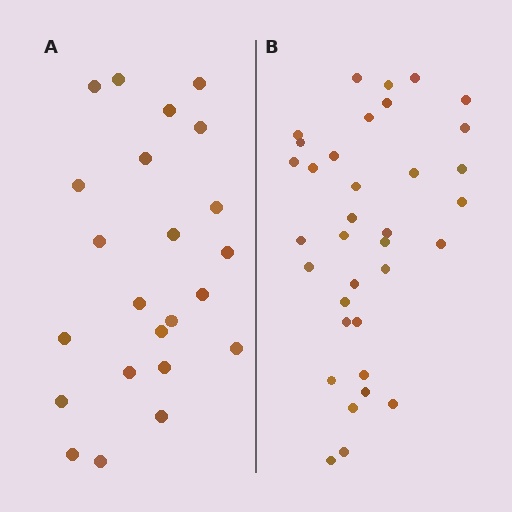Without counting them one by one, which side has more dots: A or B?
Region B (the right region) has more dots.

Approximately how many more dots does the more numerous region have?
Region B has roughly 12 or so more dots than region A.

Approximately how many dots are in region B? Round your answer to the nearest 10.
About 40 dots. (The exact count is 35, which rounds to 40.)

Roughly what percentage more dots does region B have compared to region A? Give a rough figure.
About 50% more.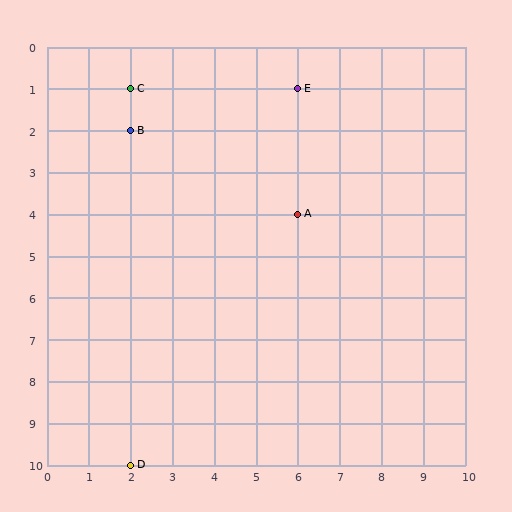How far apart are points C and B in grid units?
Points C and B are 1 row apart.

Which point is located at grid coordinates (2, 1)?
Point C is at (2, 1).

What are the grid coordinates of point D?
Point D is at grid coordinates (2, 10).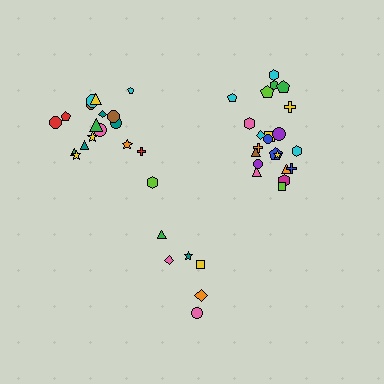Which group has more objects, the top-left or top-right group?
The top-right group.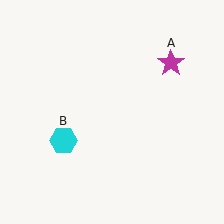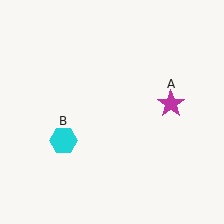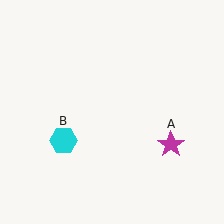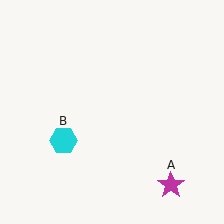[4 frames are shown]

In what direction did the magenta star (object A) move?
The magenta star (object A) moved down.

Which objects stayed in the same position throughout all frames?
Cyan hexagon (object B) remained stationary.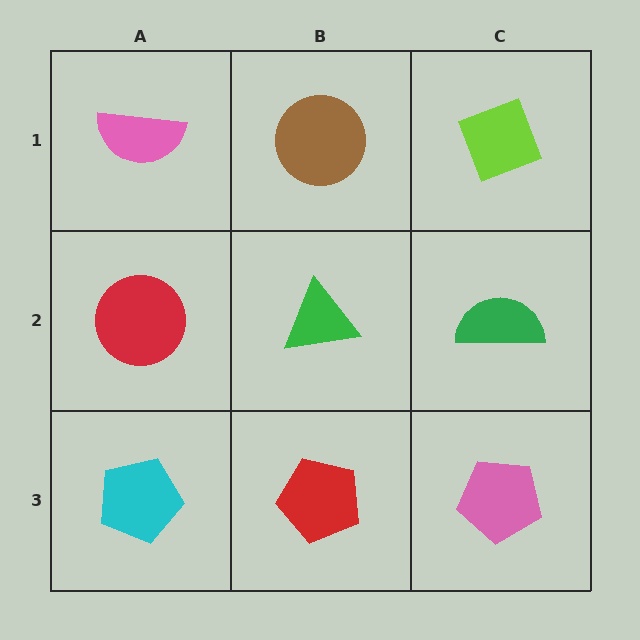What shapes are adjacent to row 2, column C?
A lime diamond (row 1, column C), a pink pentagon (row 3, column C), a green triangle (row 2, column B).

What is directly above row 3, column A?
A red circle.